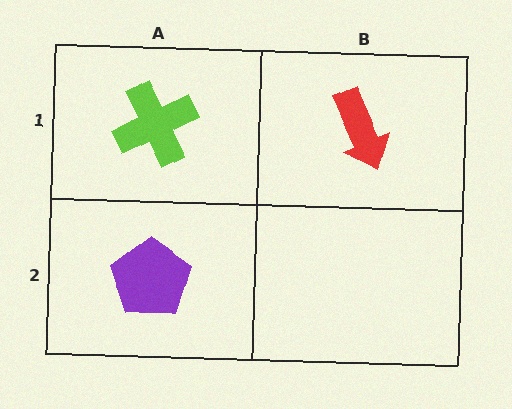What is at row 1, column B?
A red arrow.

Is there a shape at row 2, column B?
No, that cell is empty.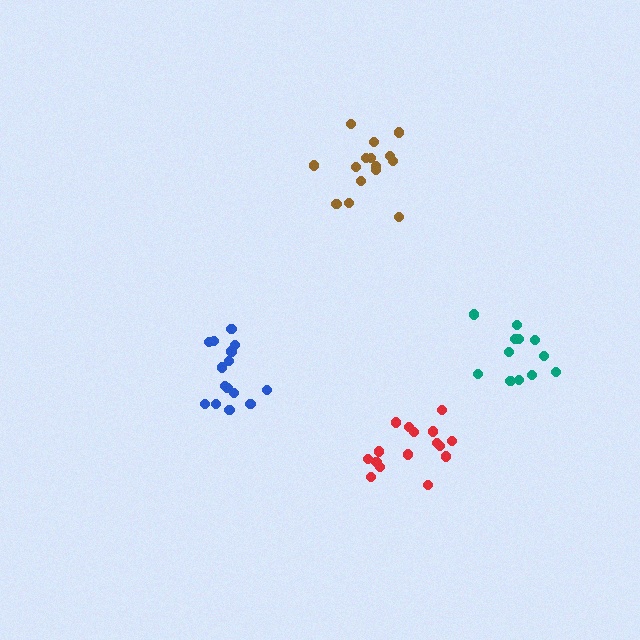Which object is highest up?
The brown cluster is topmost.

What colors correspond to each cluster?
The clusters are colored: red, blue, brown, teal.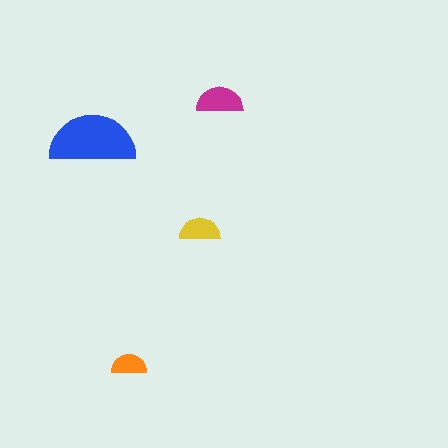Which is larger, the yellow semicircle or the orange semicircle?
The yellow one.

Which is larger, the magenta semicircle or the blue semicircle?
The blue one.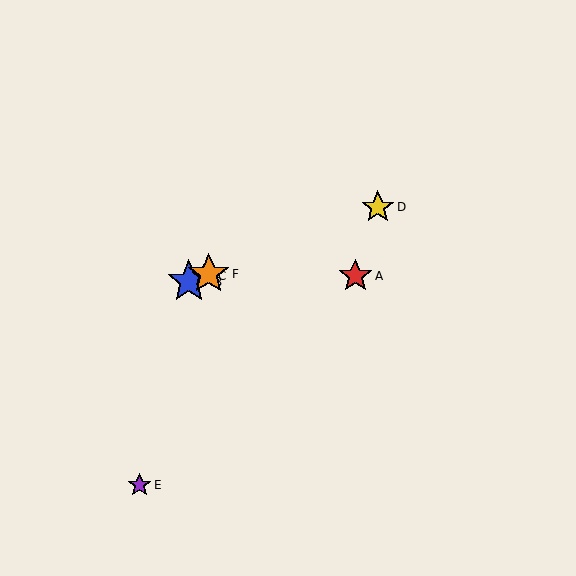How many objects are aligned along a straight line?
4 objects (B, C, D, F) are aligned along a straight line.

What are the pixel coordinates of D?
Object D is at (378, 207).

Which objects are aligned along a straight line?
Objects B, C, D, F are aligned along a straight line.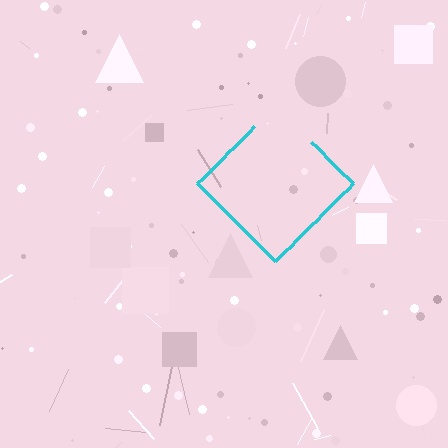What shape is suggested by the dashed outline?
The dashed outline suggests a diamond.